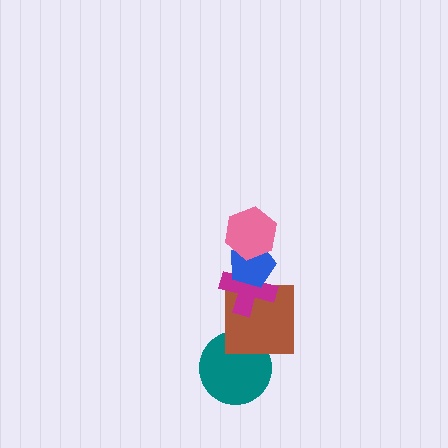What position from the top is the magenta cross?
The magenta cross is 3rd from the top.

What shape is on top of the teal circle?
The brown square is on top of the teal circle.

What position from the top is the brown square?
The brown square is 4th from the top.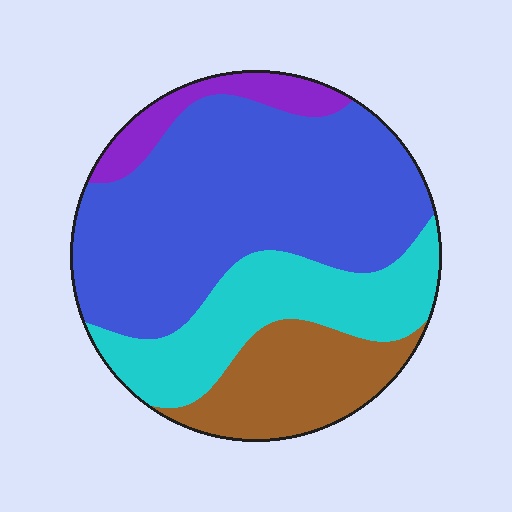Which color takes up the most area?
Blue, at roughly 50%.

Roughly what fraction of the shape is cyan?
Cyan covers 23% of the shape.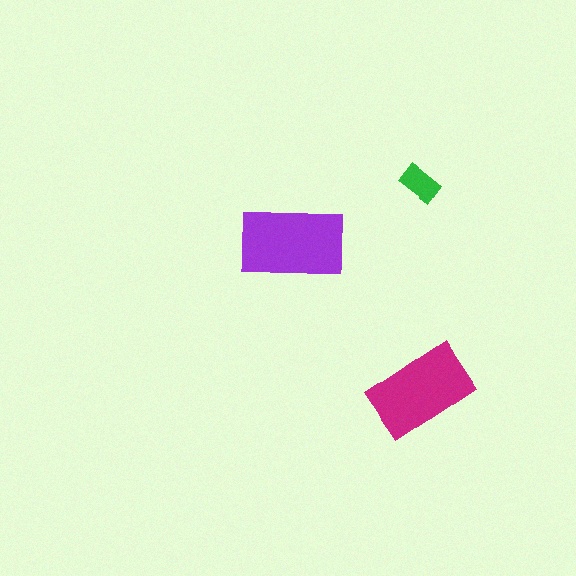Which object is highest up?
The green rectangle is topmost.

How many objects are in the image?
There are 3 objects in the image.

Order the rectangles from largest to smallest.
the purple one, the magenta one, the green one.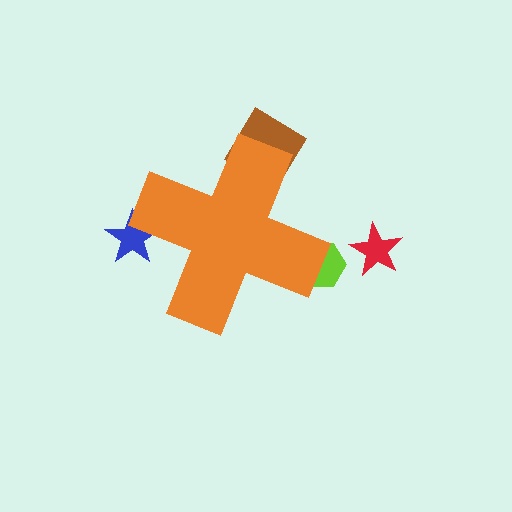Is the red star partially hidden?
No, the red star is fully visible.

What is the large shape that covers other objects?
An orange cross.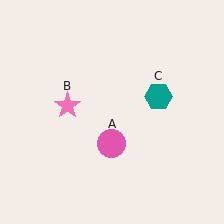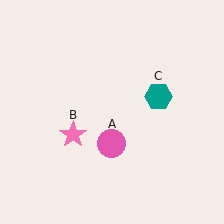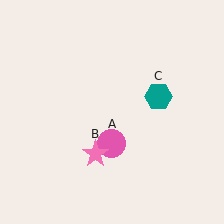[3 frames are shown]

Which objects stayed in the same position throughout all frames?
Pink circle (object A) and teal hexagon (object C) remained stationary.